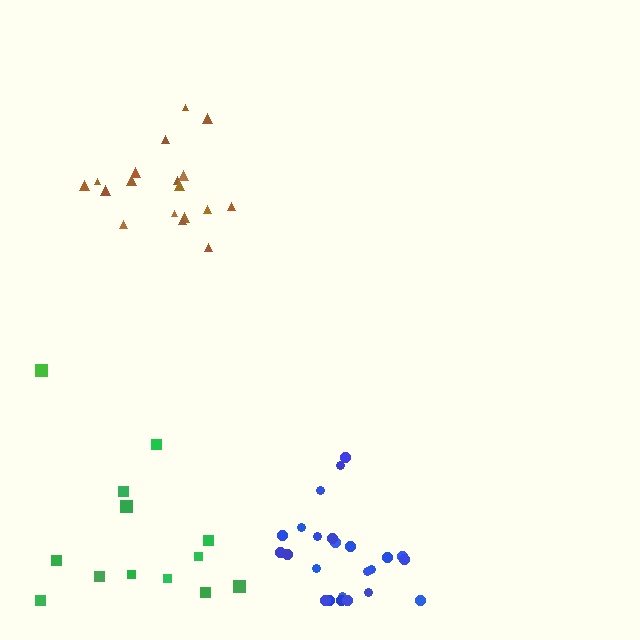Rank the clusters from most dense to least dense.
brown, blue, green.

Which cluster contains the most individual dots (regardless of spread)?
Blue (24).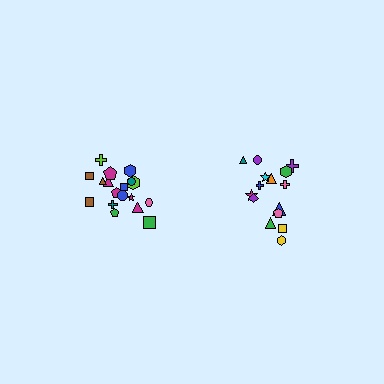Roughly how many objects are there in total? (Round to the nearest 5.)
Roughly 35 objects in total.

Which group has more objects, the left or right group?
The left group.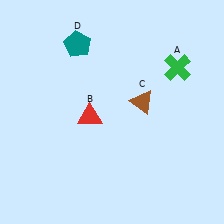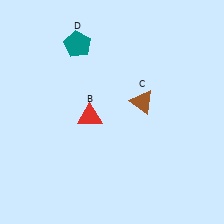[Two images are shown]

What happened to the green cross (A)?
The green cross (A) was removed in Image 2. It was in the top-right area of Image 1.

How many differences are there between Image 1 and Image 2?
There is 1 difference between the two images.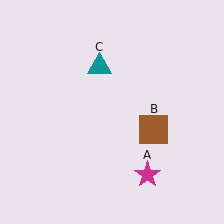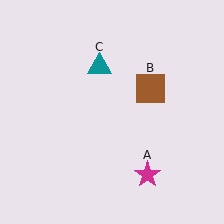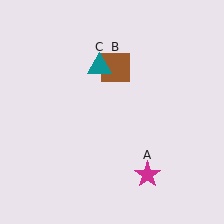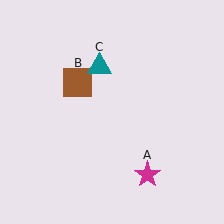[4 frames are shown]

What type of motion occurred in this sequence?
The brown square (object B) rotated counterclockwise around the center of the scene.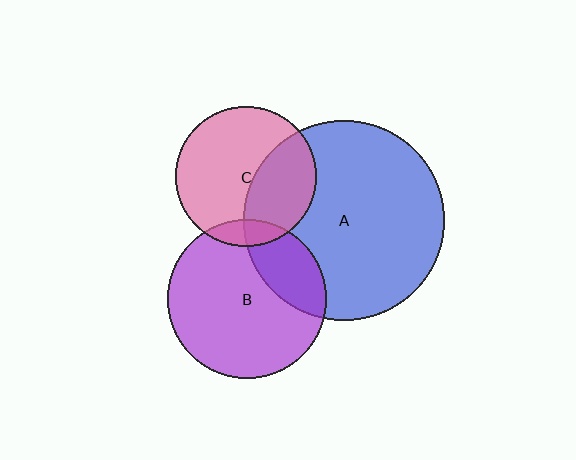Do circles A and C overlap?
Yes.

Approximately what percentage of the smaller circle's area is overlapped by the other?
Approximately 35%.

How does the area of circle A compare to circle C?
Approximately 2.0 times.